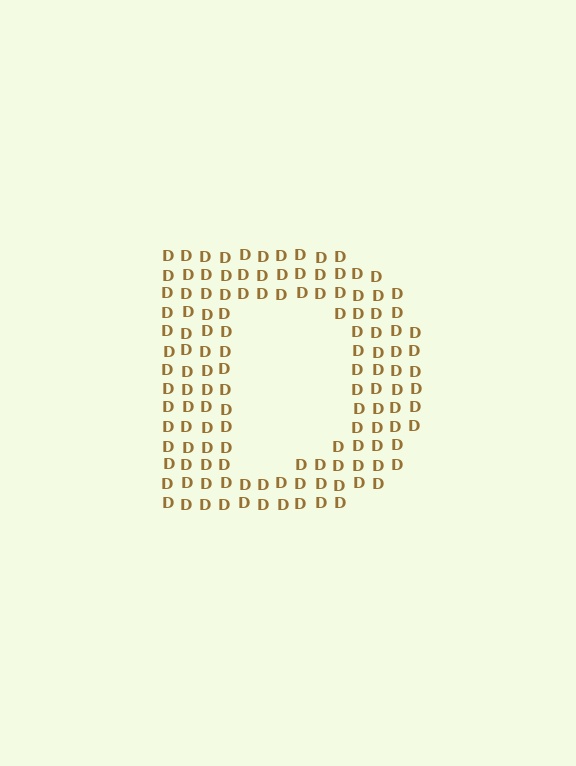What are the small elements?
The small elements are letter D's.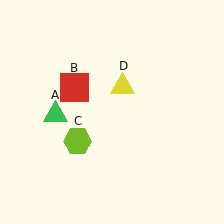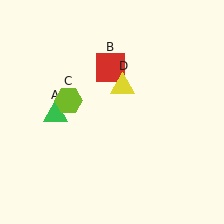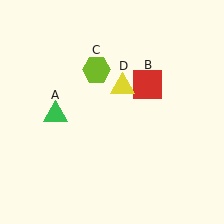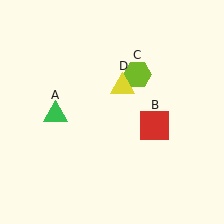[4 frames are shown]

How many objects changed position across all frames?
2 objects changed position: red square (object B), lime hexagon (object C).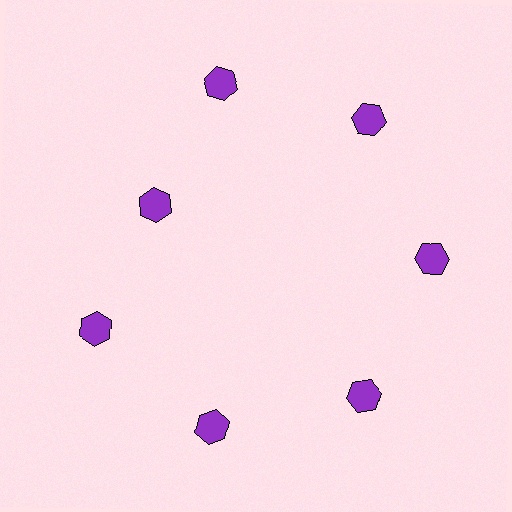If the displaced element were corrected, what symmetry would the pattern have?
It would have 7-fold rotational symmetry — the pattern would map onto itself every 51 degrees.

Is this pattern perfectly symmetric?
No. The 7 purple hexagons are arranged in a ring, but one element near the 10 o'clock position is pulled inward toward the center, breaking the 7-fold rotational symmetry.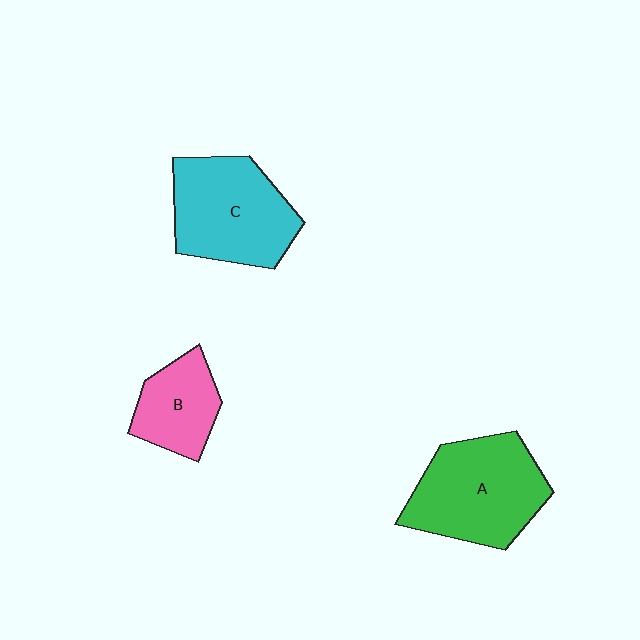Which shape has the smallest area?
Shape B (pink).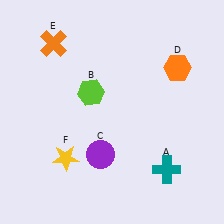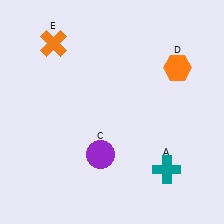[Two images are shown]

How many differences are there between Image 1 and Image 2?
There are 2 differences between the two images.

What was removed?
The yellow star (F), the lime hexagon (B) were removed in Image 2.